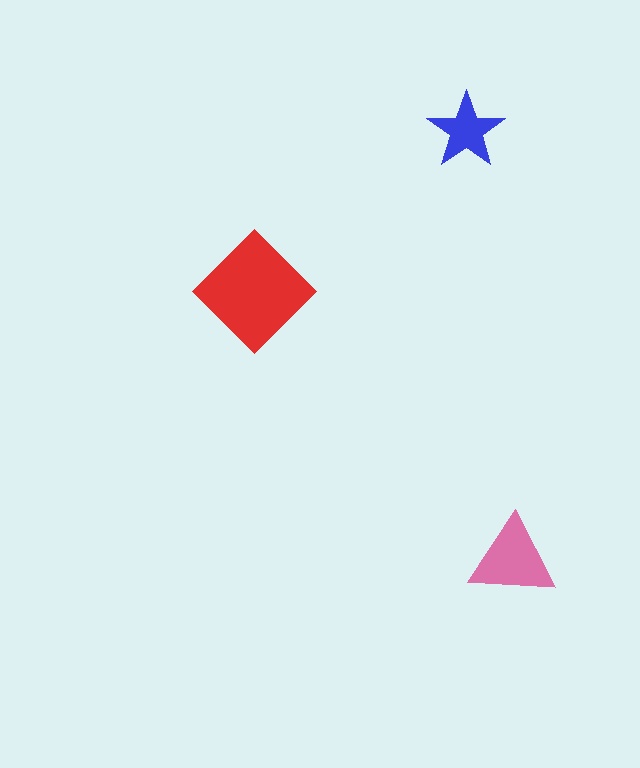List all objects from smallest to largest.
The blue star, the pink triangle, the red diamond.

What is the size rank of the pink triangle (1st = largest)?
2nd.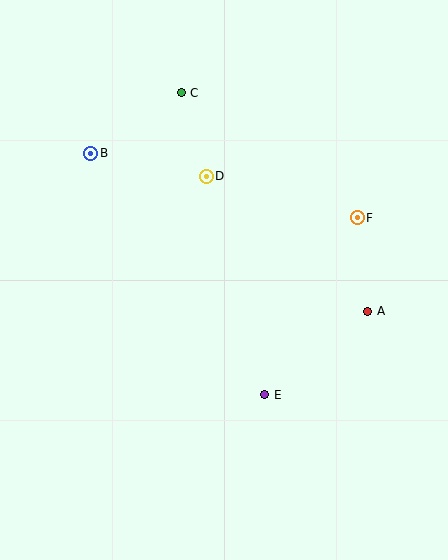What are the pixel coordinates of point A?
Point A is at (368, 311).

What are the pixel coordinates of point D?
Point D is at (206, 176).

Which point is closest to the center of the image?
Point D at (206, 176) is closest to the center.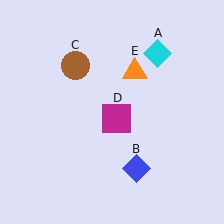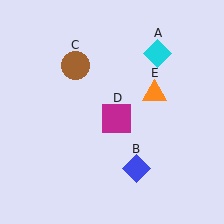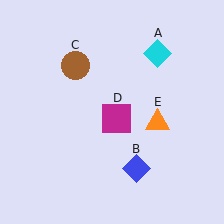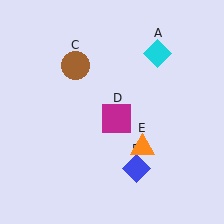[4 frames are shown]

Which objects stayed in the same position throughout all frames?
Cyan diamond (object A) and blue diamond (object B) and brown circle (object C) and magenta square (object D) remained stationary.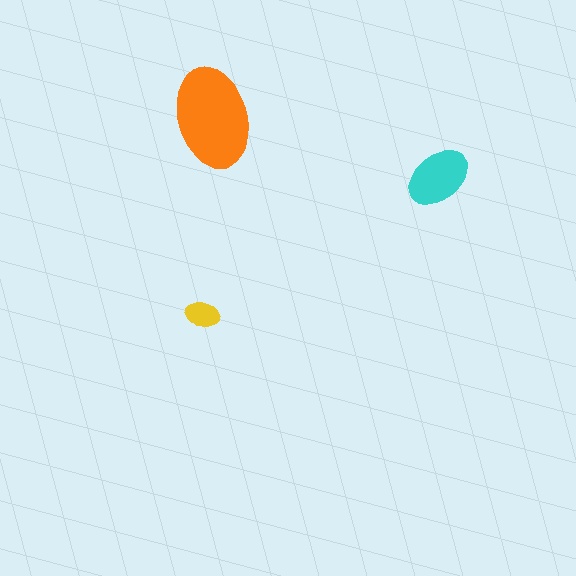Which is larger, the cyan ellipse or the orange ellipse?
The orange one.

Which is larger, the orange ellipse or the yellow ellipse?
The orange one.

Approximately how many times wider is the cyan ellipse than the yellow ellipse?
About 2 times wider.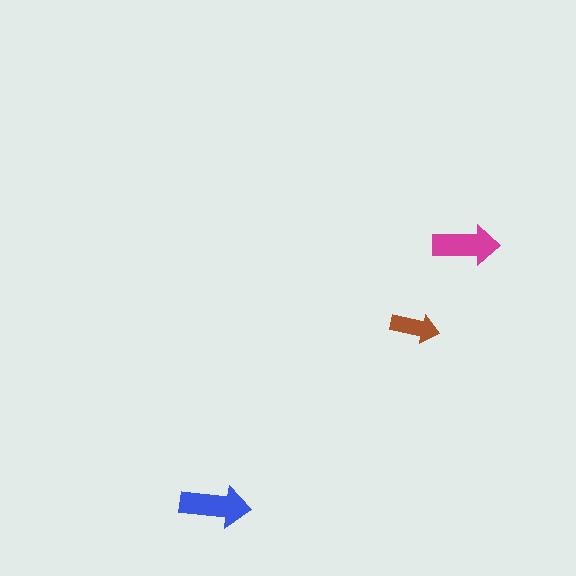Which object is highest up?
The magenta arrow is topmost.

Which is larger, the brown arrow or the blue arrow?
The blue one.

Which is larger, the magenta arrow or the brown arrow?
The magenta one.